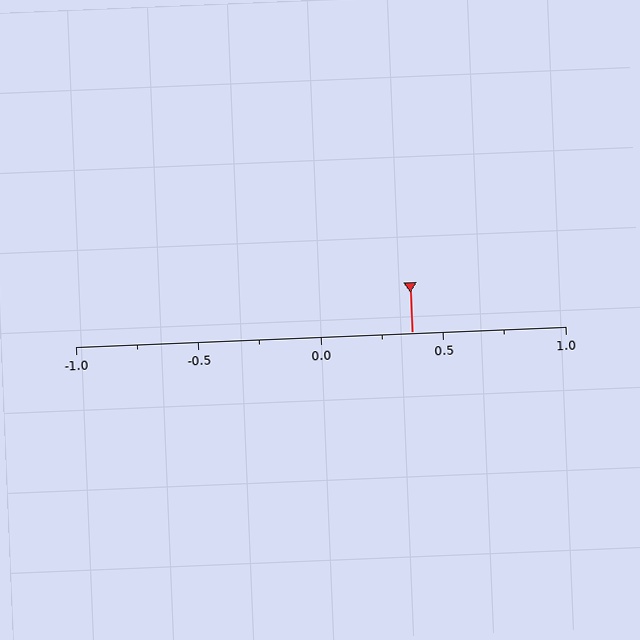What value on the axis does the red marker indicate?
The marker indicates approximately 0.38.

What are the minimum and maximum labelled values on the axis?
The axis runs from -1.0 to 1.0.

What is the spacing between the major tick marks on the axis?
The major ticks are spaced 0.5 apart.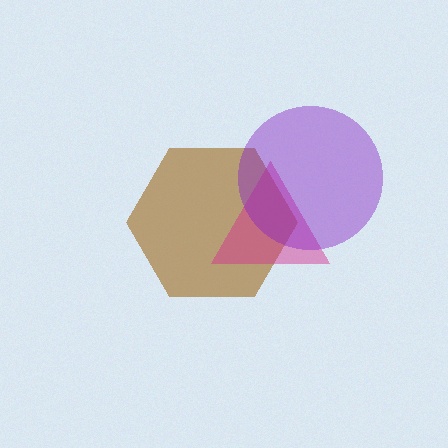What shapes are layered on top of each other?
The layered shapes are: a brown hexagon, a magenta triangle, a purple circle.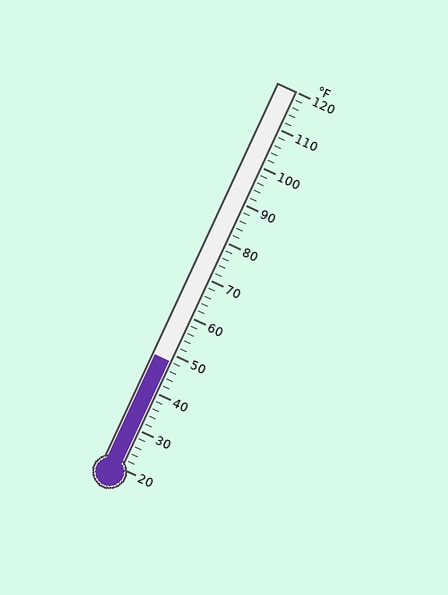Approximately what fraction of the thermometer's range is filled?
The thermometer is filled to approximately 30% of its range.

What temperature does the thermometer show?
The thermometer shows approximately 48°F.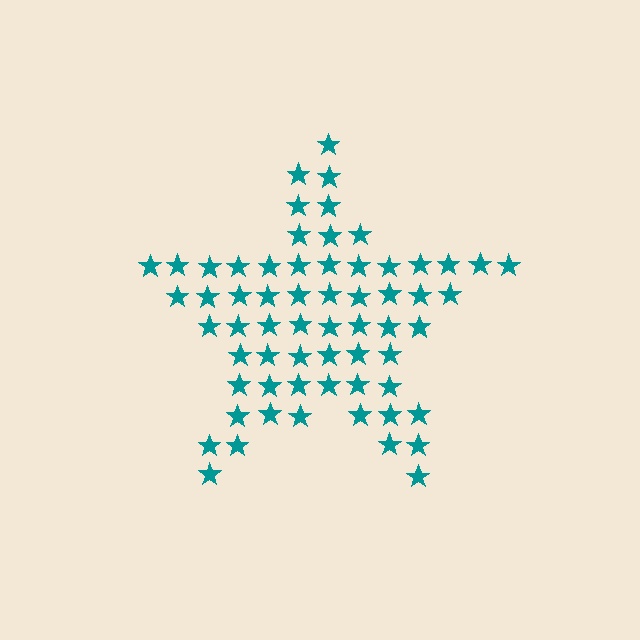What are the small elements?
The small elements are stars.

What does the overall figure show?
The overall figure shows a star.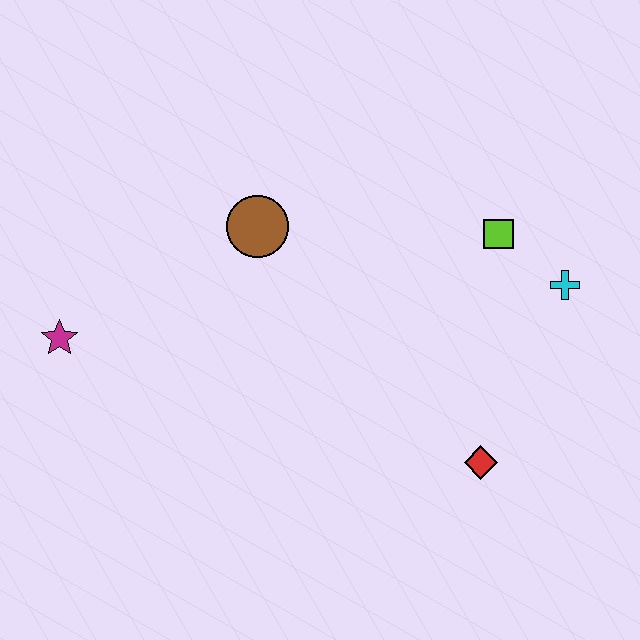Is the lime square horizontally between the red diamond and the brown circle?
No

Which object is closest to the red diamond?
The cyan cross is closest to the red diamond.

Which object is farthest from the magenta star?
The cyan cross is farthest from the magenta star.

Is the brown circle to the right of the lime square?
No